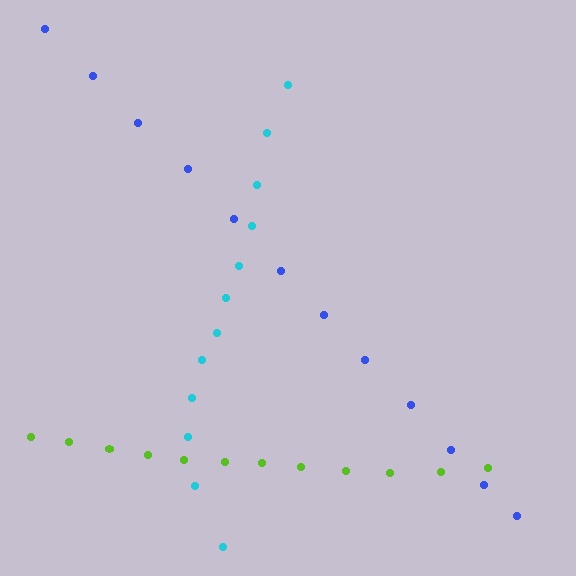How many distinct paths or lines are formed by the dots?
There are 3 distinct paths.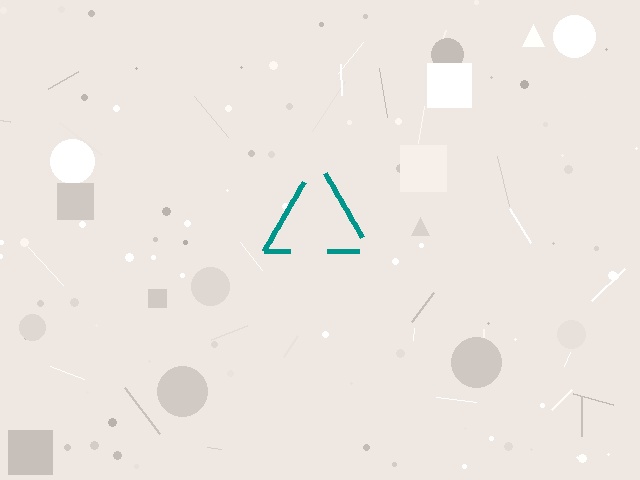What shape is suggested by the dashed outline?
The dashed outline suggests a triangle.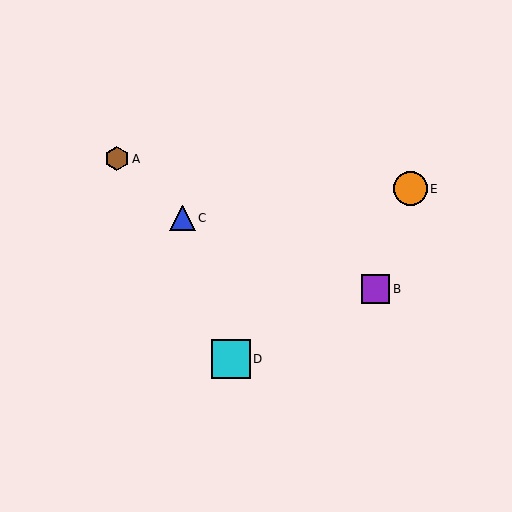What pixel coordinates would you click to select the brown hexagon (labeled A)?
Click at (117, 159) to select the brown hexagon A.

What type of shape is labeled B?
Shape B is a purple square.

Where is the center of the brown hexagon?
The center of the brown hexagon is at (117, 159).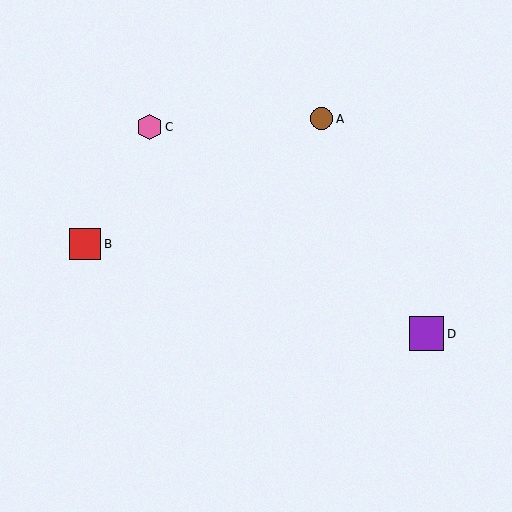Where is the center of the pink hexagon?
The center of the pink hexagon is at (150, 127).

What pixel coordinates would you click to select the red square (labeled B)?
Click at (85, 244) to select the red square B.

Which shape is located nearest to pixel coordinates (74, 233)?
The red square (labeled B) at (85, 244) is nearest to that location.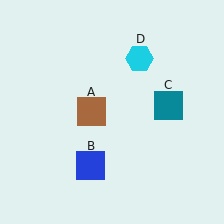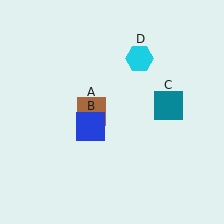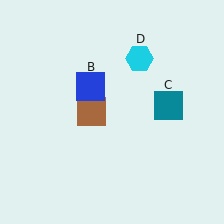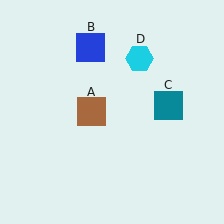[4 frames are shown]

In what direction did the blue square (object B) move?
The blue square (object B) moved up.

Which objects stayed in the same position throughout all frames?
Brown square (object A) and teal square (object C) and cyan hexagon (object D) remained stationary.